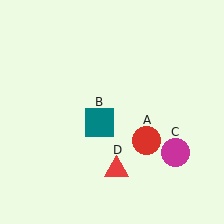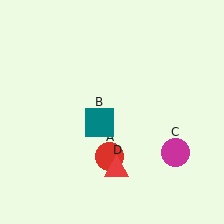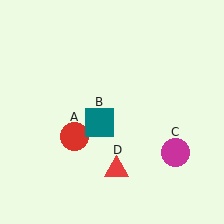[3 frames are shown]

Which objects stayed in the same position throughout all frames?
Teal square (object B) and magenta circle (object C) and red triangle (object D) remained stationary.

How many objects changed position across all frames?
1 object changed position: red circle (object A).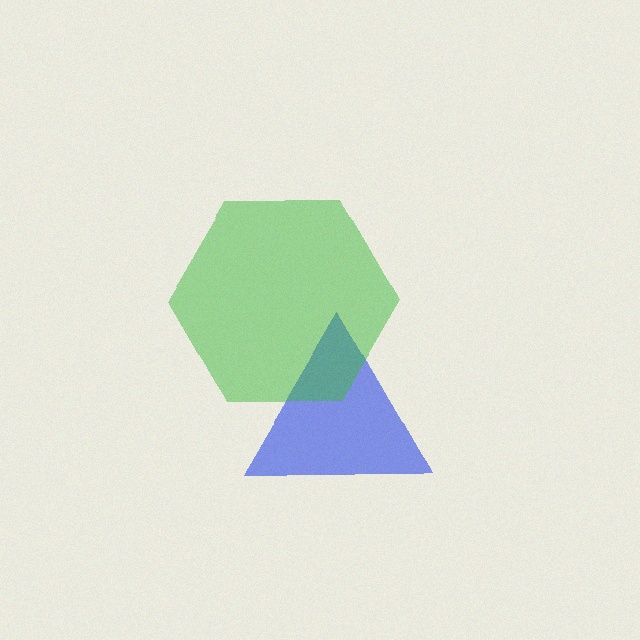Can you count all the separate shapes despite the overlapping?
Yes, there are 2 separate shapes.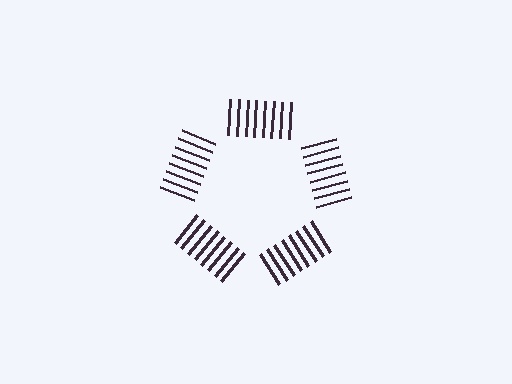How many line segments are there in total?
40 — 8 along each of the 5 edges.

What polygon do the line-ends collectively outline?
An illusory pentagon — the line segments terminate on its edges but no continuous stroke is drawn.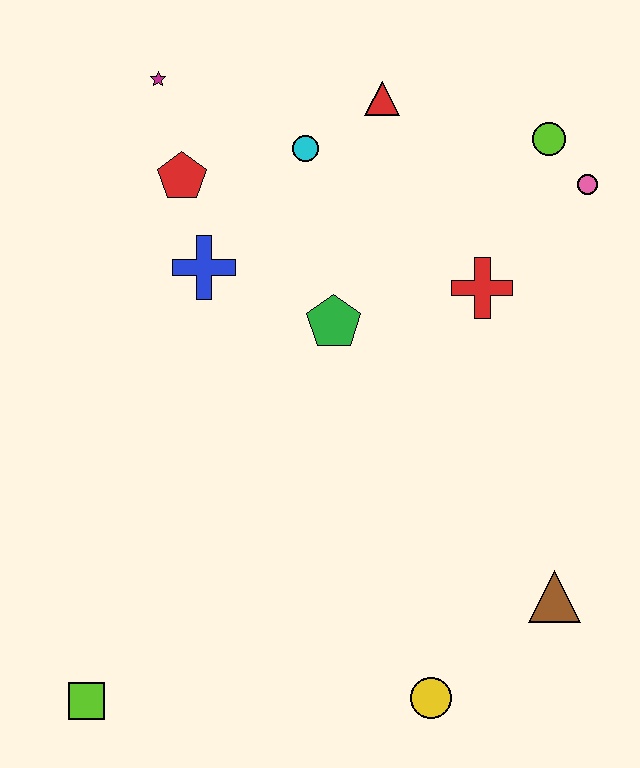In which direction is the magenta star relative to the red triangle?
The magenta star is to the left of the red triangle.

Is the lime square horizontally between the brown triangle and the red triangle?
No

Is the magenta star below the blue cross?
No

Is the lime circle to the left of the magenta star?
No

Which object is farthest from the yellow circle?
The magenta star is farthest from the yellow circle.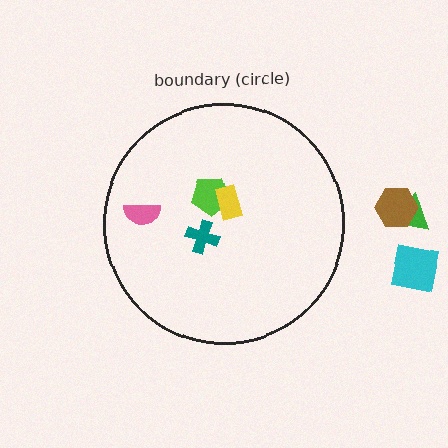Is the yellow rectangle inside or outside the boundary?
Inside.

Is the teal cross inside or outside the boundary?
Inside.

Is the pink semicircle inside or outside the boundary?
Inside.